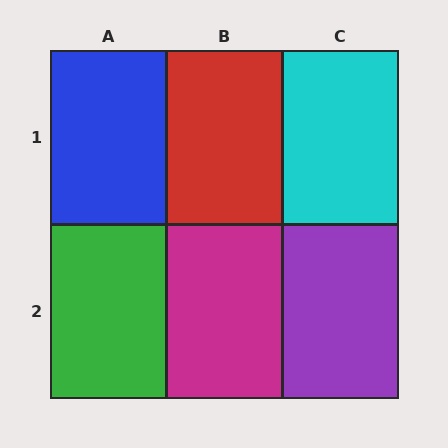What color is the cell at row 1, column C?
Cyan.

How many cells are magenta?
1 cell is magenta.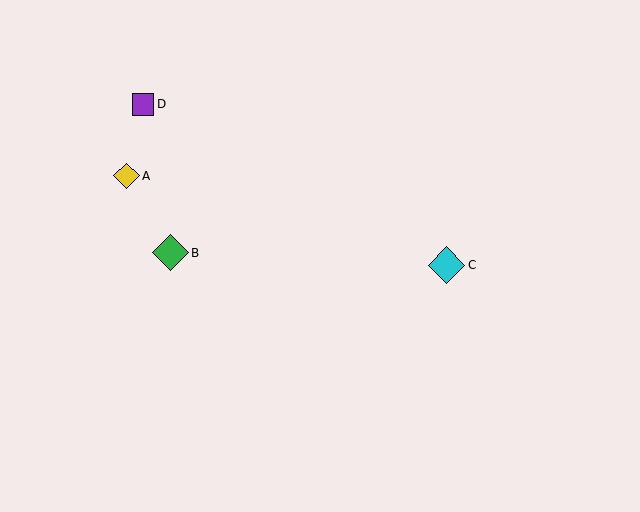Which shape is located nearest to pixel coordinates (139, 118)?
The purple square (labeled D) at (143, 104) is nearest to that location.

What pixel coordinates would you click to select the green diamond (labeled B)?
Click at (170, 253) to select the green diamond B.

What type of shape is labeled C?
Shape C is a cyan diamond.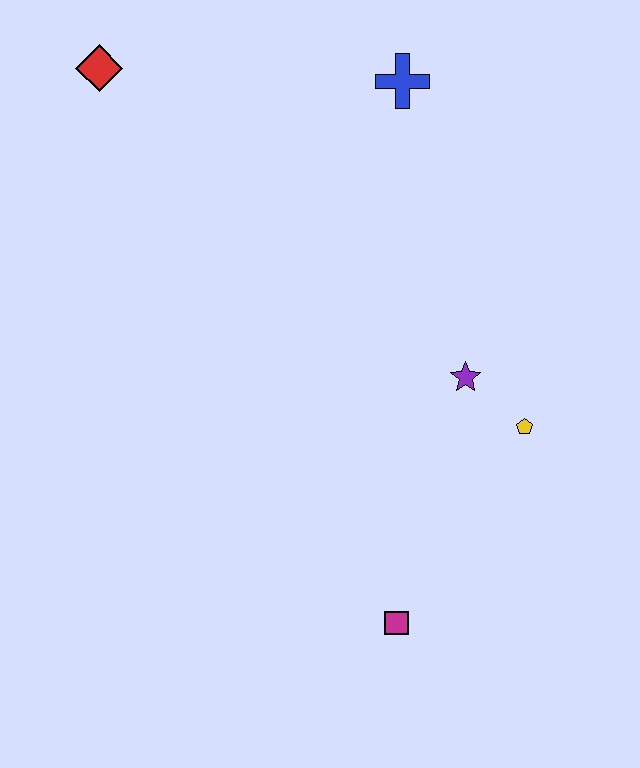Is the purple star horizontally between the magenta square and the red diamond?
No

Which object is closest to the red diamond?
The blue cross is closest to the red diamond.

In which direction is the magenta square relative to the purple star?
The magenta square is below the purple star.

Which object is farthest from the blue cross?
The magenta square is farthest from the blue cross.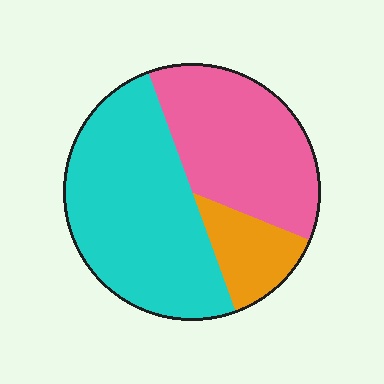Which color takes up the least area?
Orange, at roughly 15%.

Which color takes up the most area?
Cyan, at roughly 50%.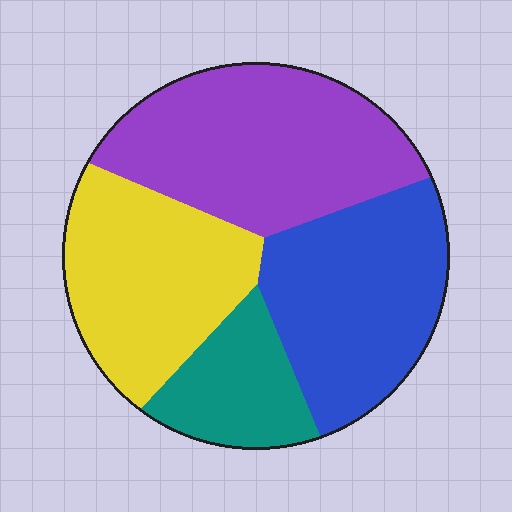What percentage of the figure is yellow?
Yellow covers roughly 25% of the figure.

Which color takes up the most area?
Purple, at roughly 30%.